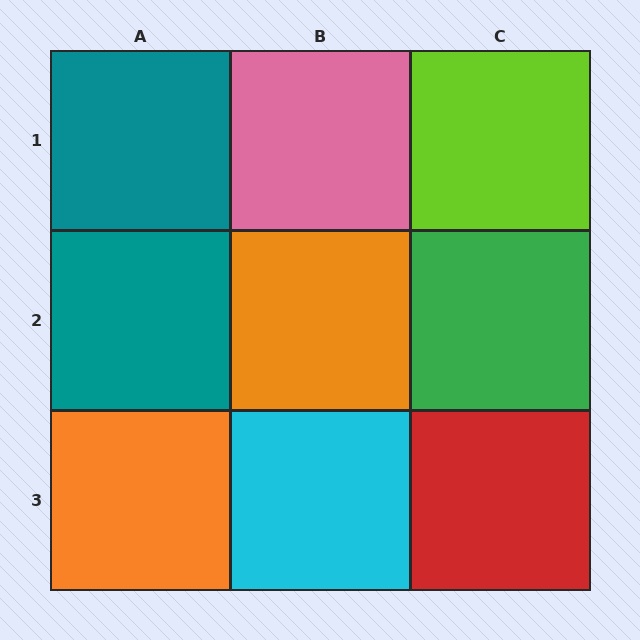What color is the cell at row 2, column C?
Green.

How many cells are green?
1 cell is green.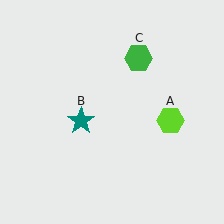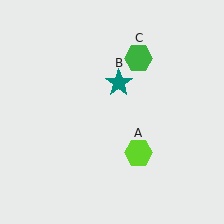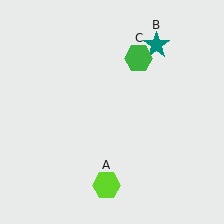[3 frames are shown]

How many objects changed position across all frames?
2 objects changed position: lime hexagon (object A), teal star (object B).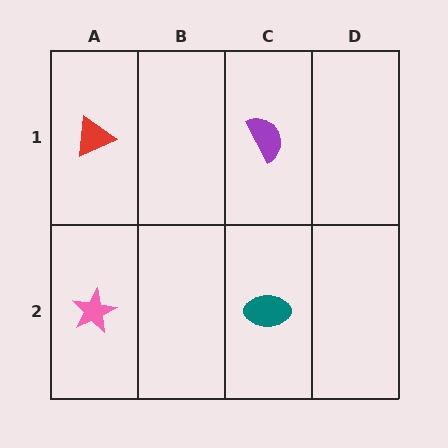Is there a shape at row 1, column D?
No, that cell is empty.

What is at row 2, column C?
A teal ellipse.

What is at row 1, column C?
A purple semicircle.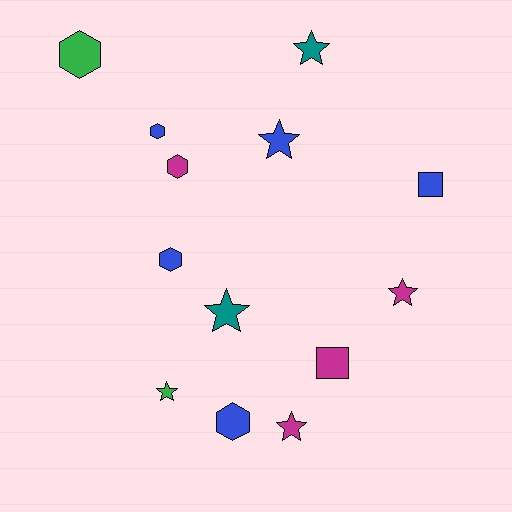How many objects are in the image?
There are 13 objects.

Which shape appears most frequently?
Star, with 6 objects.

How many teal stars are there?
There are 2 teal stars.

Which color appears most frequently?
Blue, with 5 objects.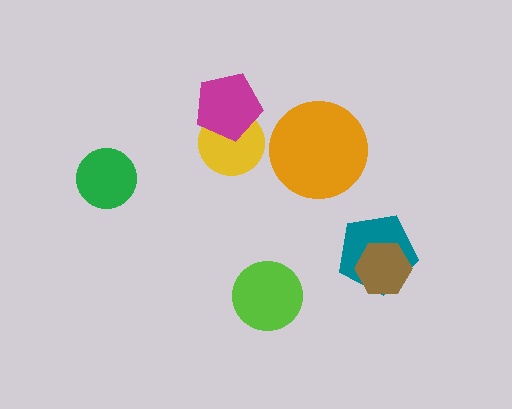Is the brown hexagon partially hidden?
No, no other shape covers it.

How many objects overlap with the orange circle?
0 objects overlap with the orange circle.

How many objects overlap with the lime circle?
0 objects overlap with the lime circle.